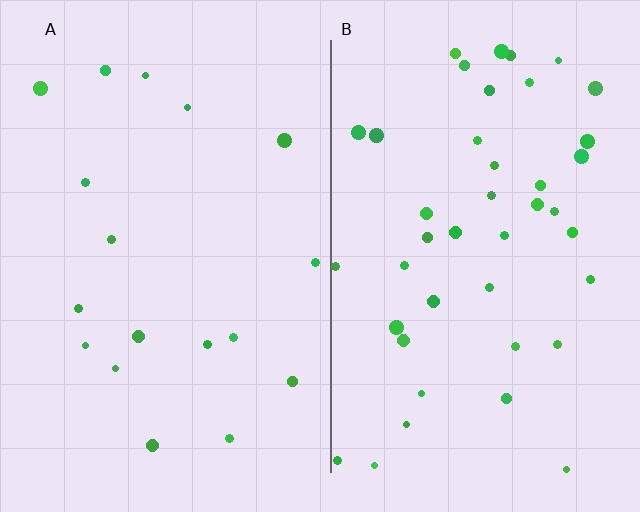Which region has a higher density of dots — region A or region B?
B (the right).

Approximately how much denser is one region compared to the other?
Approximately 2.4× — region B over region A.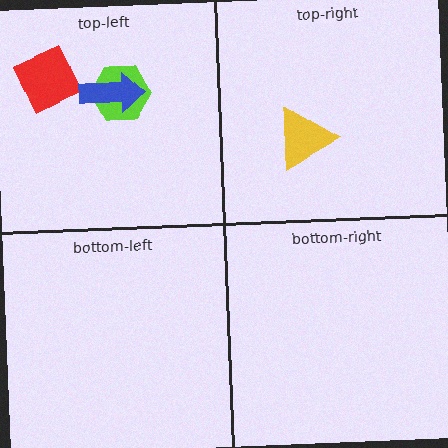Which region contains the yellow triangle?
The top-right region.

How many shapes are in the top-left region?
3.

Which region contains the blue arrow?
The top-left region.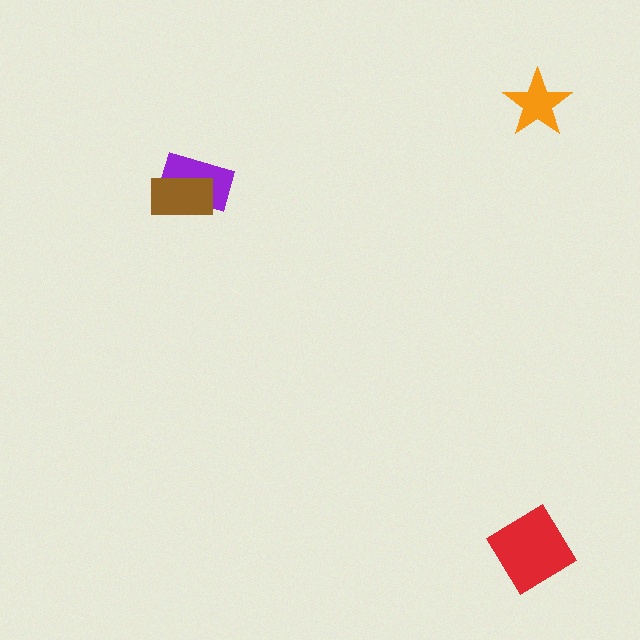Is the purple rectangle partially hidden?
Yes, it is partially covered by another shape.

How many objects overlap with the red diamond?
0 objects overlap with the red diamond.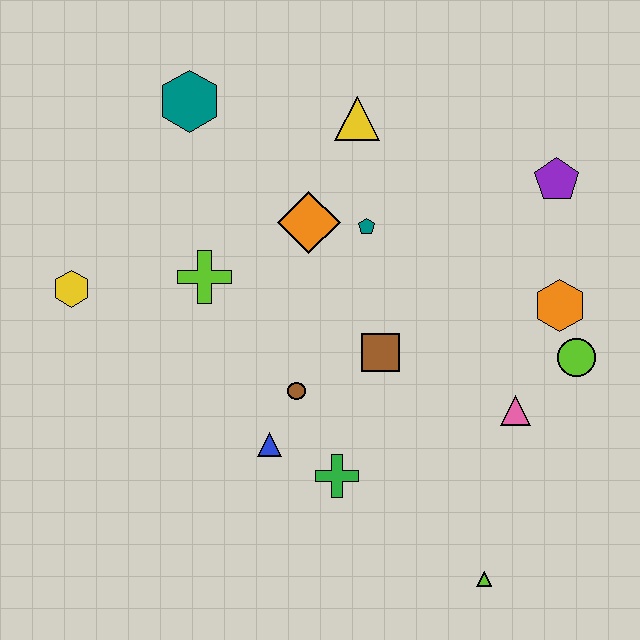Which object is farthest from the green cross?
The teal hexagon is farthest from the green cross.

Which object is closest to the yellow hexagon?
The lime cross is closest to the yellow hexagon.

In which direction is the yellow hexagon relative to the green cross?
The yellow hexagon is to the left of the green cross.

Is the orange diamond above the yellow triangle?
No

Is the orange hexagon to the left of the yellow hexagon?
No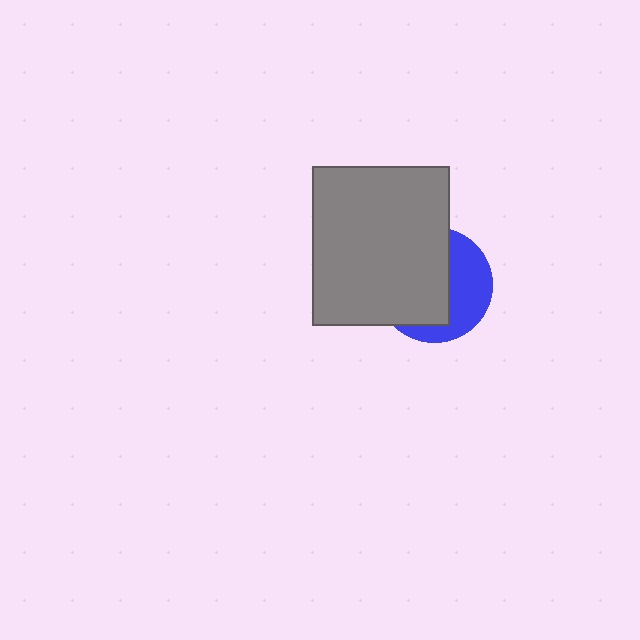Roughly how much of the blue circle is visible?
A small part of it is visible (roughly 41%).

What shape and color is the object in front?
The object in front is a gray rectangle.